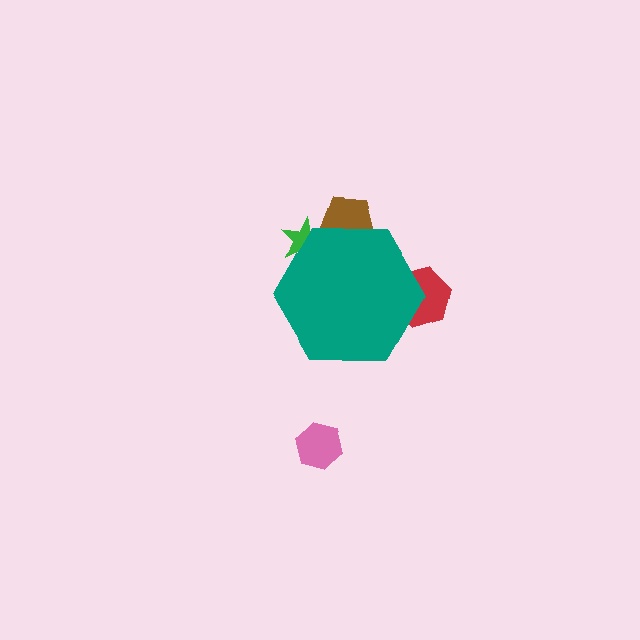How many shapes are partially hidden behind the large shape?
3 shapes are partially hidden.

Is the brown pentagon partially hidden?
Yes, the brown pentagon is partially hidden behind the teal hexagon.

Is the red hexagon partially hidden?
Yes, the red hexagon is partially hidden behind the teal hexagon.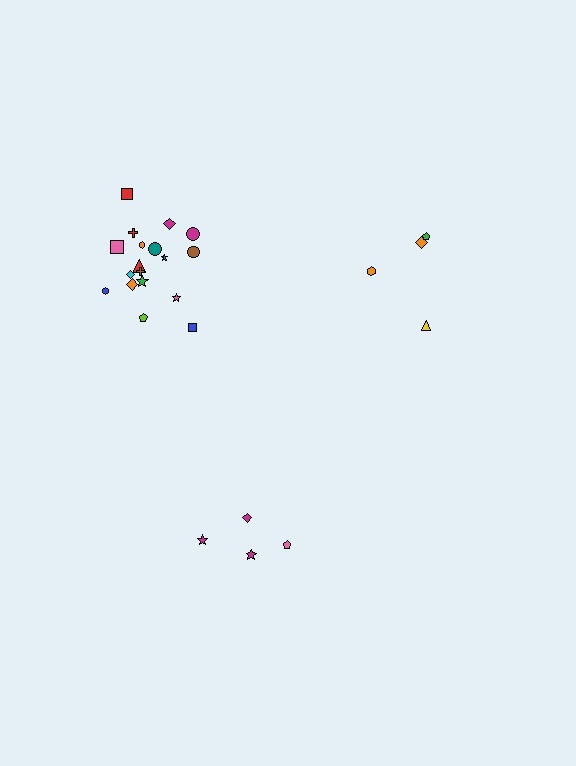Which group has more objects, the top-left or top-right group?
The top-left group.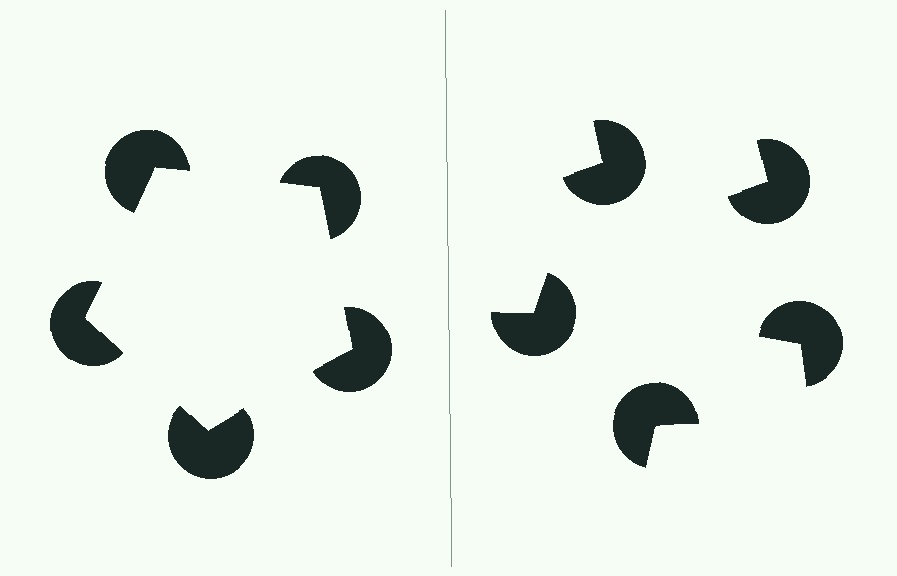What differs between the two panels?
The pac-man discs are positioned identically on both sides; only the wedge orientations differ. On the left they align to a pentagon; on the right they are misaligned.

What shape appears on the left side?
An illusory pentagon.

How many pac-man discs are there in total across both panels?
10 — 5 on each side.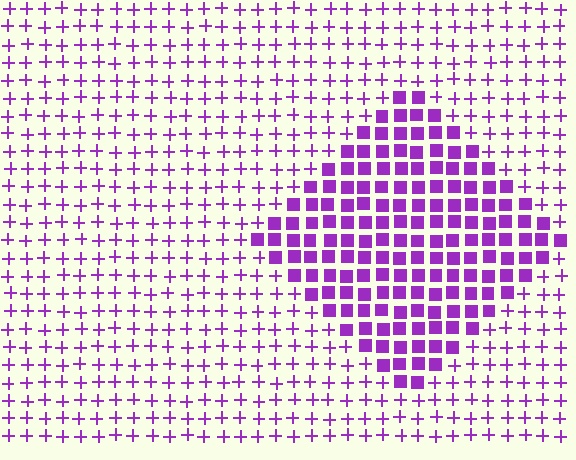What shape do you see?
I see a diamond.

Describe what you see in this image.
The image is filled with small purple elements arranged in a uniform grid. A diamond-shaped region contains squares, while the surrounding area contains plus signs. The boundary is defined purely by the change in element shape.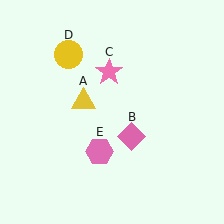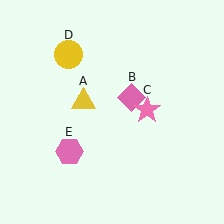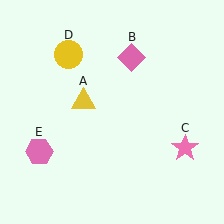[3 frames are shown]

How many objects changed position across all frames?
3 objects changed position: pink diamond (object B), pink star (object C), pink hexagon (object E).